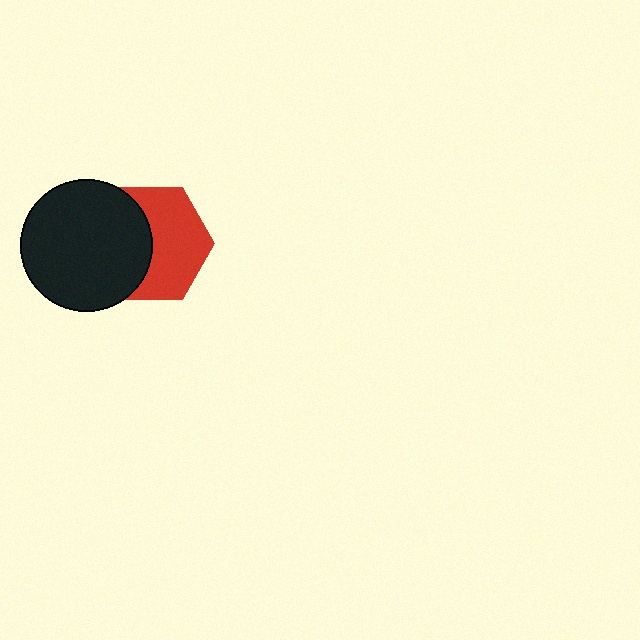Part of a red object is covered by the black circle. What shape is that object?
It is a hexagon.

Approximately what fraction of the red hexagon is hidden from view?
Roughly 44% of the red hexagon is hidden behind the black circle.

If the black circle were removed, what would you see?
You would see the complete red hexagon.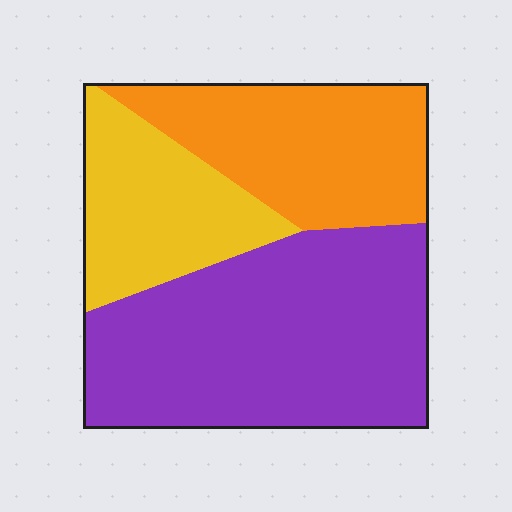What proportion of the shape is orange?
Orange takes up about one quarter (1/4) of the shape.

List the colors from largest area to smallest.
From largest to smallest: purple, orange, yellow.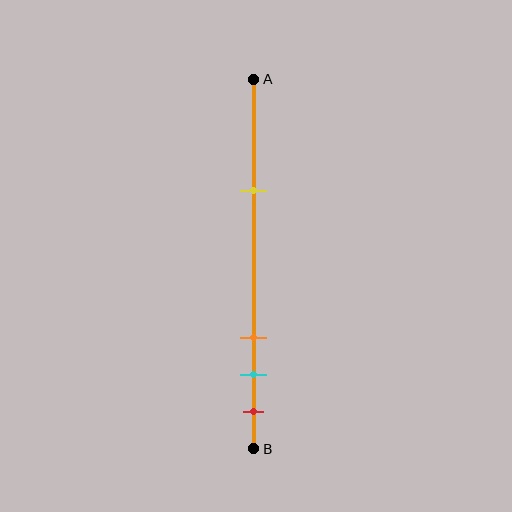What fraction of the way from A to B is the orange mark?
The orange mark is approximately 70% (0.7) of the way from A to B.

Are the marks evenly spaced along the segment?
No, the marks are not evenly spaced.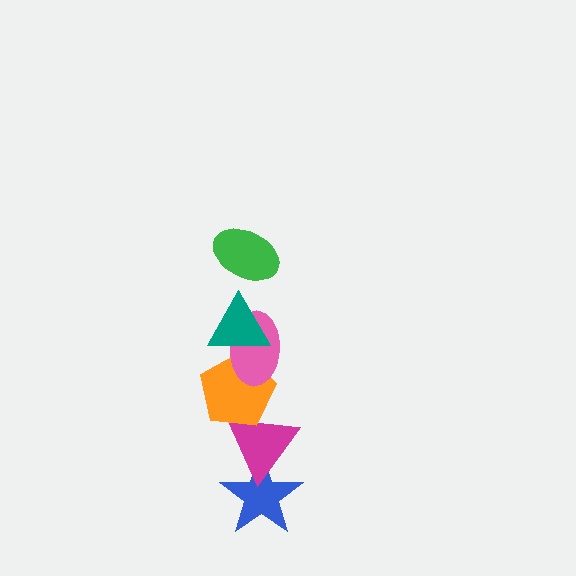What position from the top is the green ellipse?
The green ellipse is 1st from the top.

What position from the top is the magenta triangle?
The magenta triangle is 5th from the top.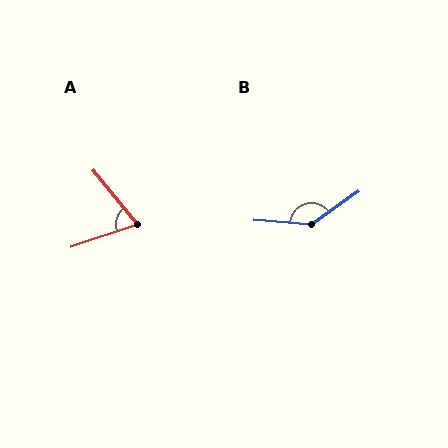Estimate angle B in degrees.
Approximately 141 degrees.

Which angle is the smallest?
A, at approximately 70 degrees.